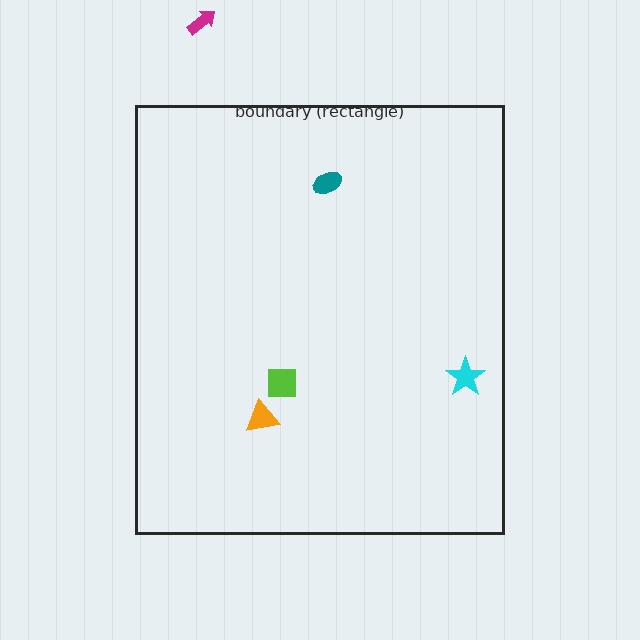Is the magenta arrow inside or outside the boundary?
Outside.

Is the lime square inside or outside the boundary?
Inside.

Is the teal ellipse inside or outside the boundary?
Inside.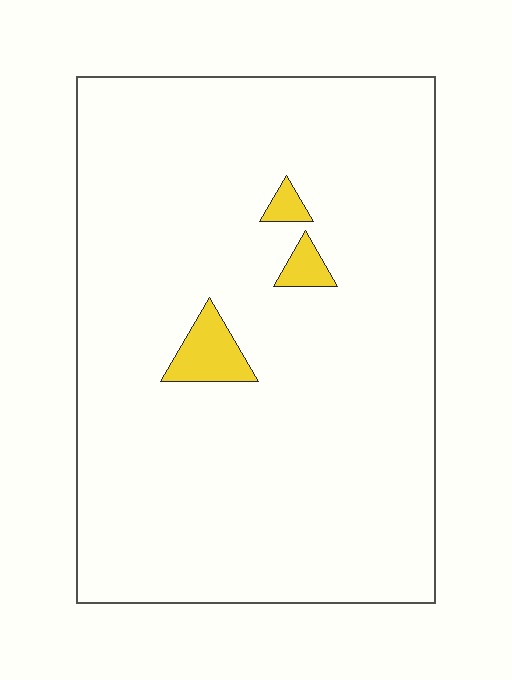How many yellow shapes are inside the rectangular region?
3.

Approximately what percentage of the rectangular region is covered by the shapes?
Approximately 5%.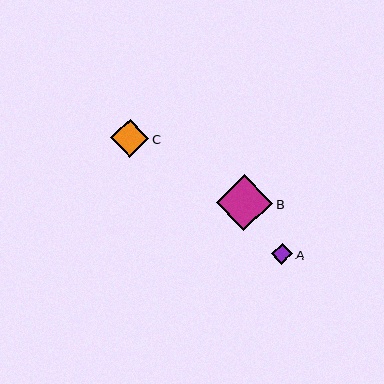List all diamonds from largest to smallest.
From largest to smallest: B, C, A.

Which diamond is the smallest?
Diamond A is the smallest with a size of approximately 21 pixels.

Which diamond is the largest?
Diamond B is the largest with a size of approximately 56 pixels.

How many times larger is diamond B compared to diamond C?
Diamond B is approximately 1.5 times the size of diamond C.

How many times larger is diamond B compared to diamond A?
Diamond B is approximately 2.6 times the size of diamond A.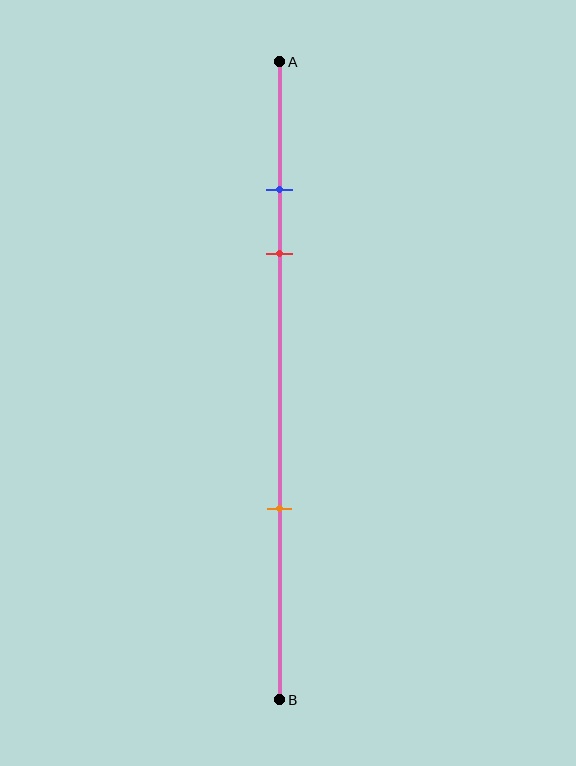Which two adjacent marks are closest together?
The blue and red marks are the closest adjacent pair.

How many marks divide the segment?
There are 3 marks dividing the segment.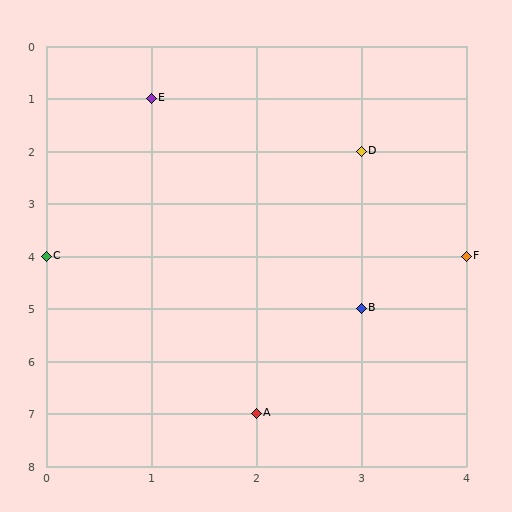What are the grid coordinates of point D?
Point D is at grid coordinates (3, 2).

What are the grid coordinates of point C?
Point C is at grid coordinates (0, 4).